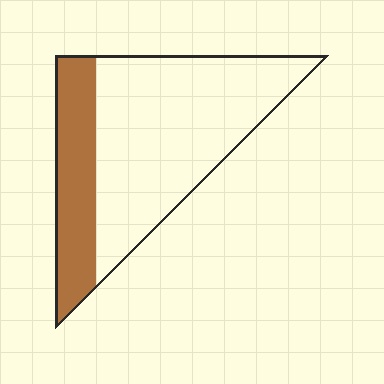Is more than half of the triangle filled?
No.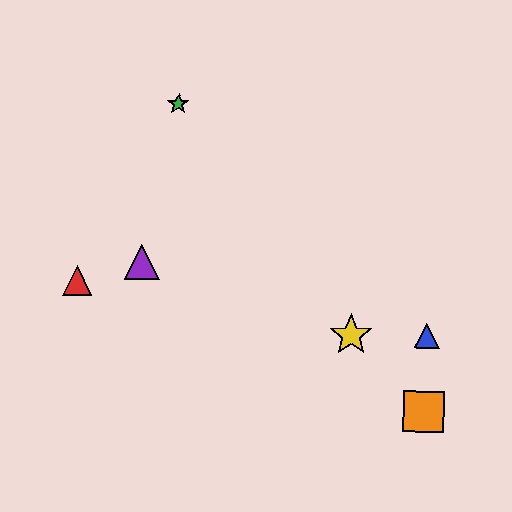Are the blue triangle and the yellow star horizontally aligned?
Yes, both are at y≈336.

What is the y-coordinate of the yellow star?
The yellow star is at y≈335.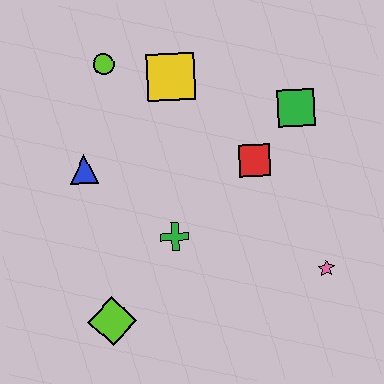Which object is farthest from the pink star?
The lime circle is farthest from the pink star.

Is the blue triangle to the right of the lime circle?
No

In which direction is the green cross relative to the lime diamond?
The green cross is above the lime diamond.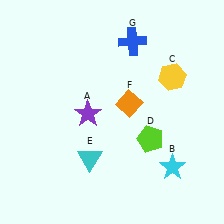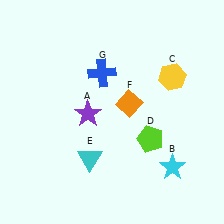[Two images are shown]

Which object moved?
The blue cross (G) moved down.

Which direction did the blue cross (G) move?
The blue cross (G) moved down.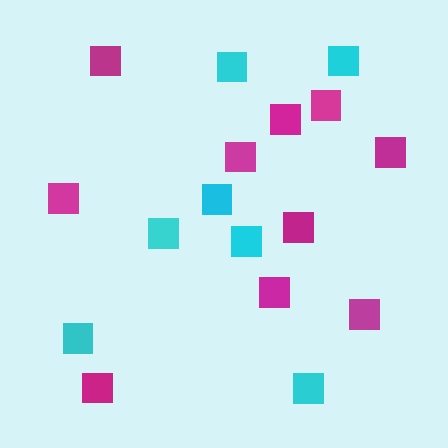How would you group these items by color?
There are 2 groups: one group of magenta squares (10) and one group of cyan squares (7).